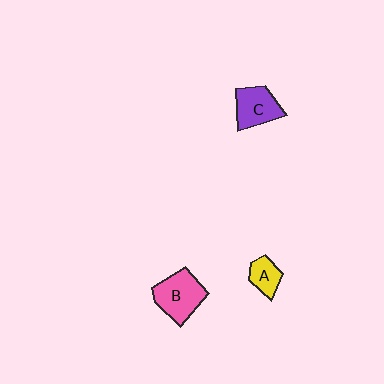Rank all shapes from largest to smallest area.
From largest to smallest: B (pink), C (purple), A (yellow).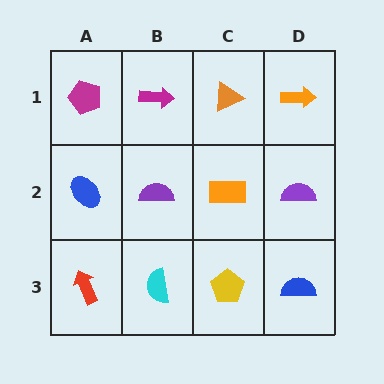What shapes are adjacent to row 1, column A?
A blue ellipse (row 2, column A), a magenta arrow (row 1, column B).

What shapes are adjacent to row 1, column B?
A purple semicircle (row 2, column B), a magenta pentagon (row 1, column A), an orange triangle (row 1, column C).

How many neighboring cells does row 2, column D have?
3.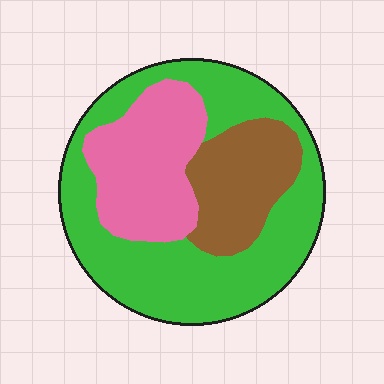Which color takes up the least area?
Brown, at roughly 20%.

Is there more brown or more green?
Green.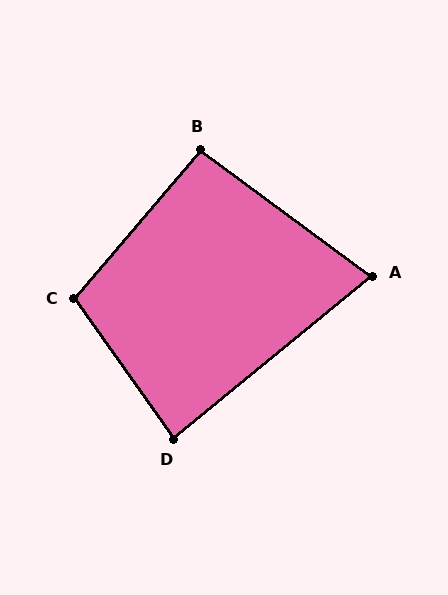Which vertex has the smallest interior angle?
A, at approximately 76 degrees.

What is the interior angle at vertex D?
Approximately 86 degrees (approximately right).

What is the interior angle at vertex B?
Approximately 94 degrees (approximately right).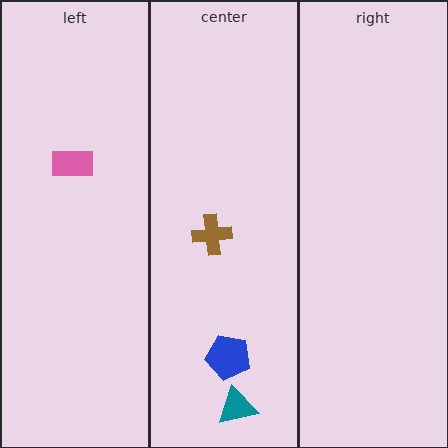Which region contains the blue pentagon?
The center region.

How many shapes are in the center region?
3.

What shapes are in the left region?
The pink rectangle.